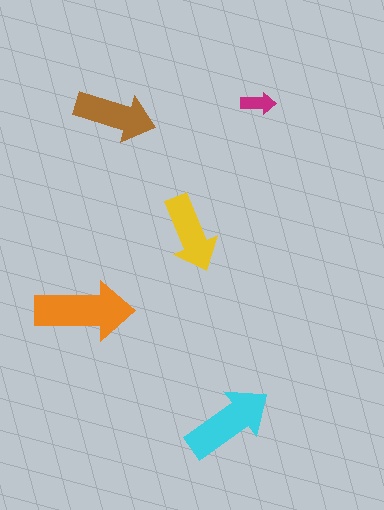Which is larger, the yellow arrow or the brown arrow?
The brown one.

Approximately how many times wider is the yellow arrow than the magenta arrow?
About 2 times wider.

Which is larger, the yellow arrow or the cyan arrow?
The cyan one.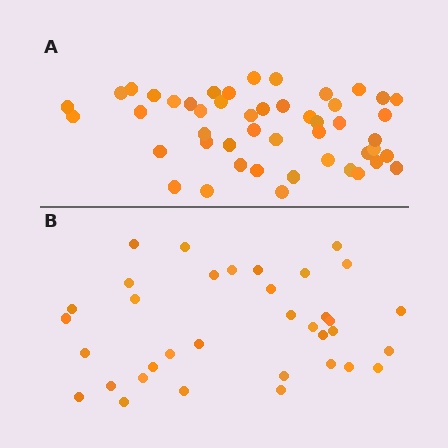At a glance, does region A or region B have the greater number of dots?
Region A (the top region) has more dots.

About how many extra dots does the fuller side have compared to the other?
Region A has approximately 15 more dots than region B.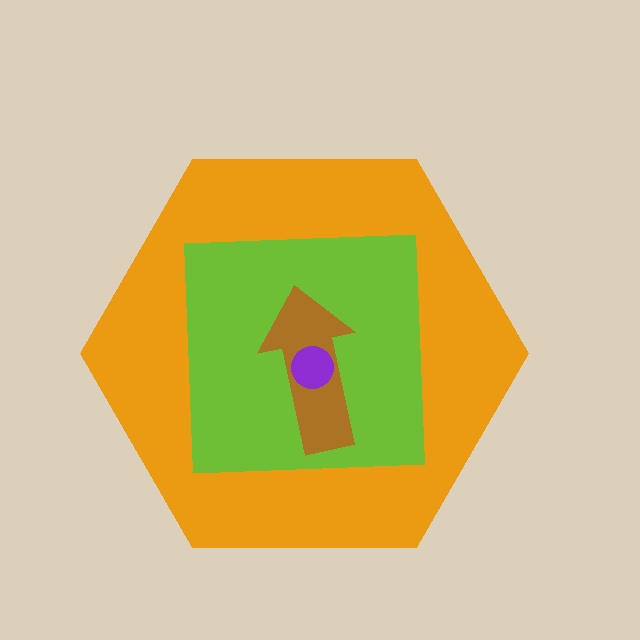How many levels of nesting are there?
4.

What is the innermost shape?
The purple circle.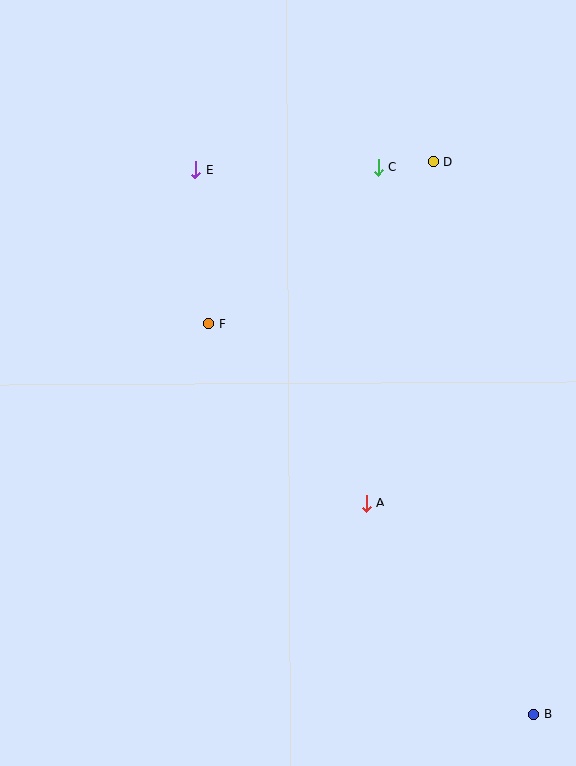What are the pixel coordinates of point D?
Point D is at (433, 162).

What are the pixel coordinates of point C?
Point C is at (378, 167).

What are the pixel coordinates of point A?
Point A is at (366, 503).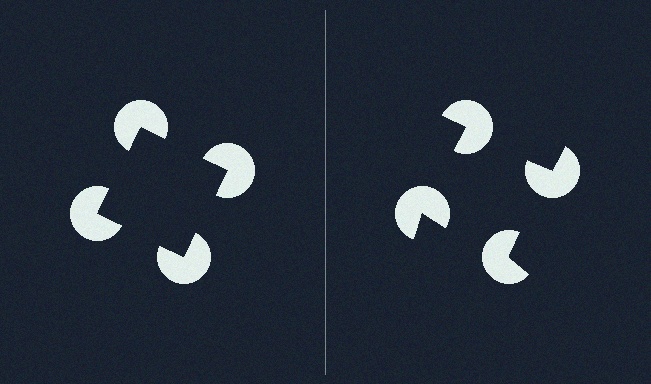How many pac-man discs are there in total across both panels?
8 — 4 on each side.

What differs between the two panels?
The pac-man discs are positioned identically on both sides; only the wedge orientations differ. On the left they align to a square; on the right they are misaligned.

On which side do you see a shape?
An illusory square appears on the left side. On the right side the wedge cuts are rotated, so no coherent shape forms.